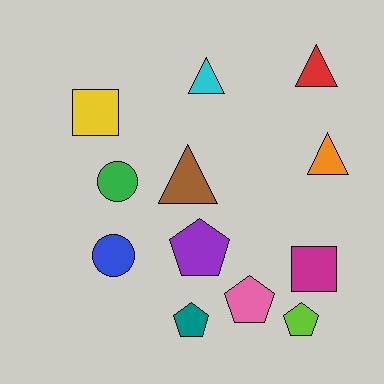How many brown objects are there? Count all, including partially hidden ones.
There is 1 brown object.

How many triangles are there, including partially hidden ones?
There are 4 triangles.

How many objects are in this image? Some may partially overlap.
There are 12 objects.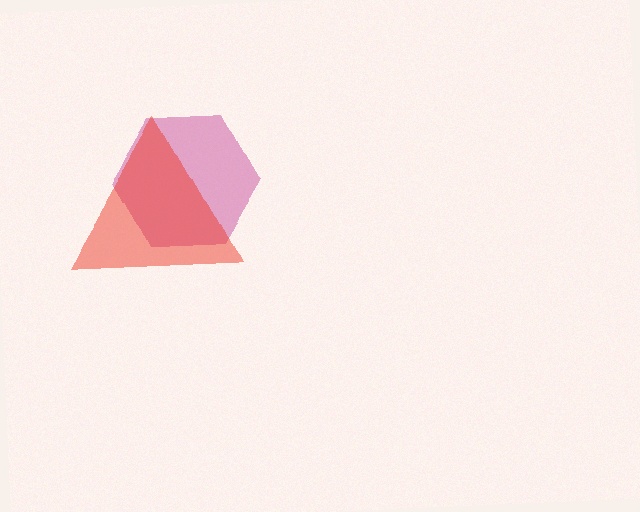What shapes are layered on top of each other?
The layered shapes are: a magenta hexagon, a red triangle.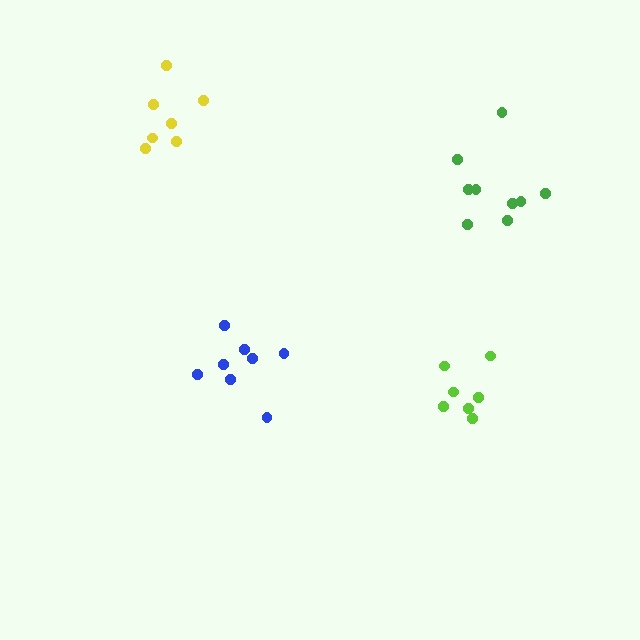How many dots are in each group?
Group 1: 8 dots, Group 2: 9 dots, Group 3: 7 dots, Group 4: 7 dots (31 total).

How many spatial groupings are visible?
There are 4 spatial groupings.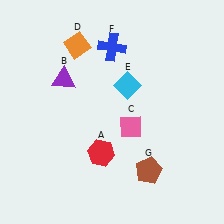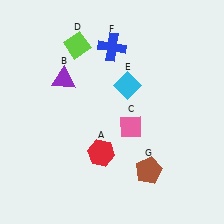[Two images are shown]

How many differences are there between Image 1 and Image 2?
There is 1 difference between the two images.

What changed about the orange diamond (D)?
In Image 1, D is orange. In Image 2, it changed to lime.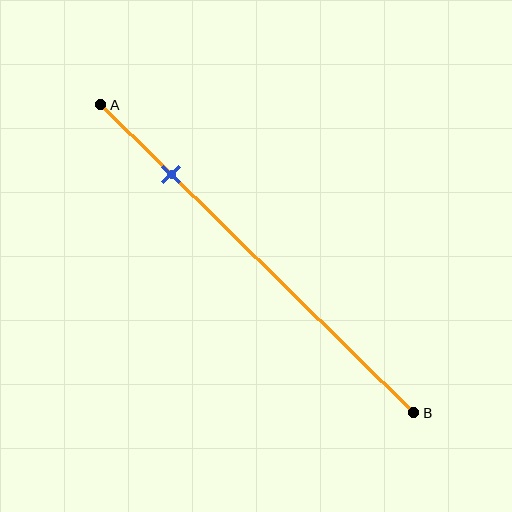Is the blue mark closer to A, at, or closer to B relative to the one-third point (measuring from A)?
The blue mark is closer to point A than the one-third point of segment AB.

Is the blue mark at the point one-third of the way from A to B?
No, the mark is at about 25% from A, not at the 33% one-third point.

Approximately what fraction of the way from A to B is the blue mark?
The blue mark is approximately 25% of the way from A to B.